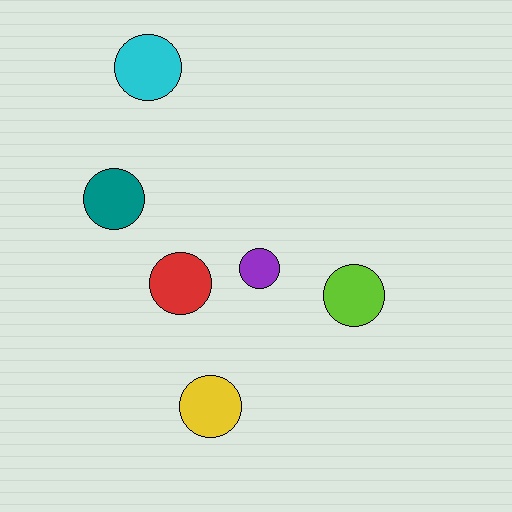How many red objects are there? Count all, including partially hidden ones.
There is 1 red object.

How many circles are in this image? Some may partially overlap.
There are 6 circles.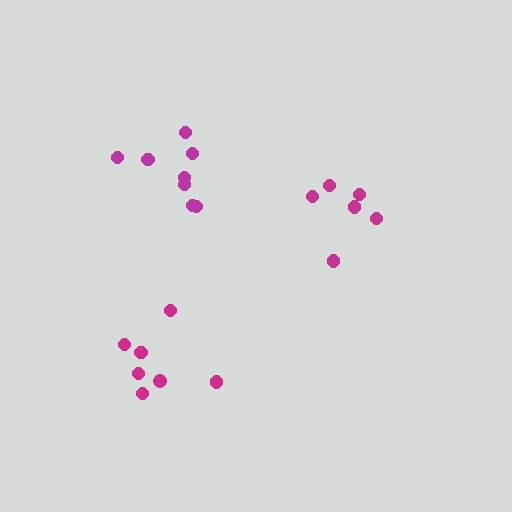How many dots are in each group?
Group 1: 7 dots, Group 2: 8 dots, Group 3: 6 dots (21 total).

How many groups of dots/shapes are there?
There are 3 groups.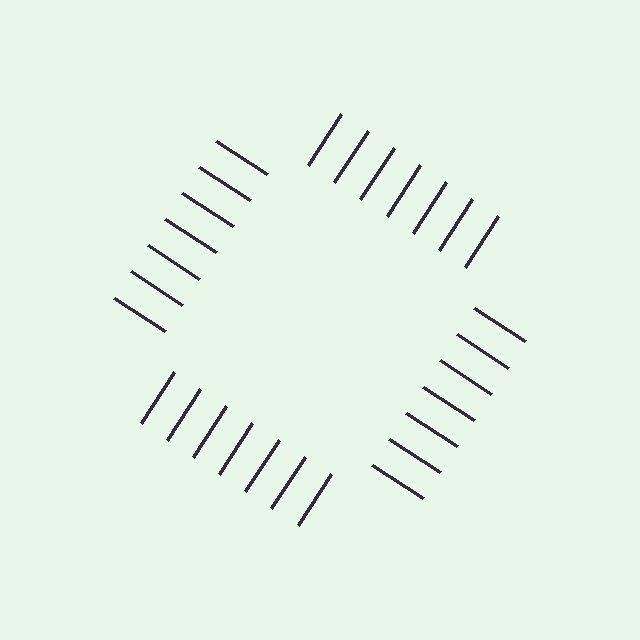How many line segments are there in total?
28 — 7 along each of the 4 edges.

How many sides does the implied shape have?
4 sides — the line-ends trace a square.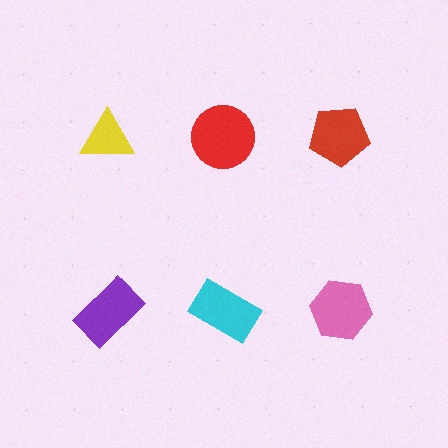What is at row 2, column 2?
A cyan rectangle.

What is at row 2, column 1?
A purple rectangle.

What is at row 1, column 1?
A yellow triangle.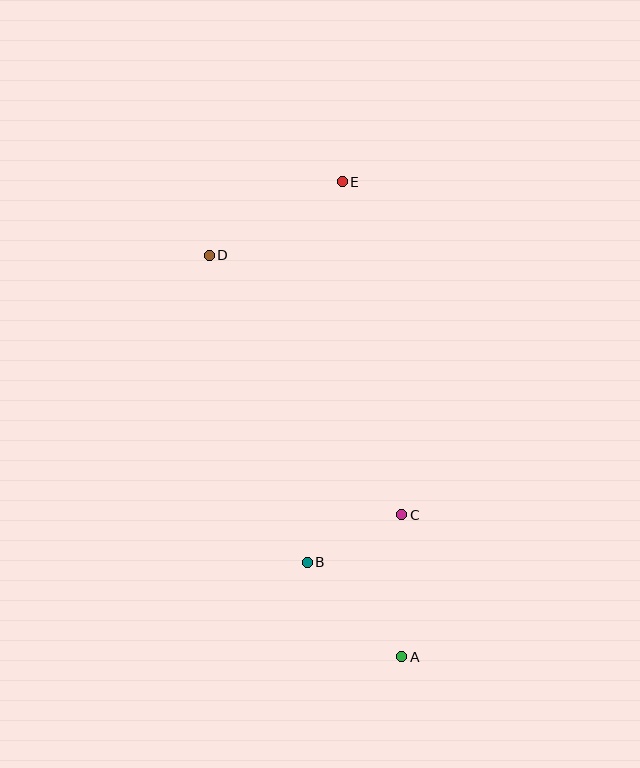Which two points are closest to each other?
Points B and C are closest to each other.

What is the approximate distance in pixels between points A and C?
The distance between A and C is approximately 142 pixels.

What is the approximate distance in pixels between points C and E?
The distance between C and E is approximately 338 pixels.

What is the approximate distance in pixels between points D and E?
The distance between D and E is approximately 152 pixels.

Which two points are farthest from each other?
Points A and E are farthest from each other.